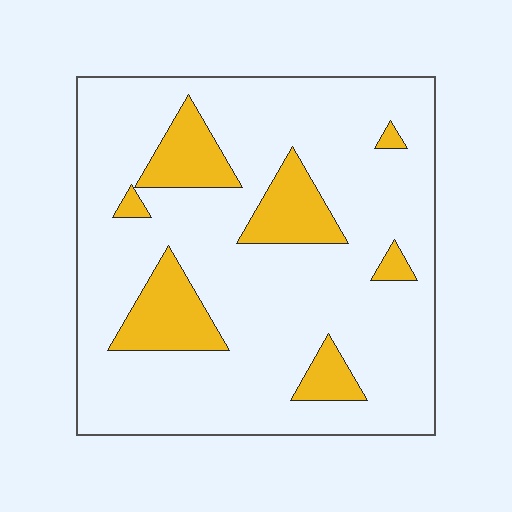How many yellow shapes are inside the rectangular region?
7.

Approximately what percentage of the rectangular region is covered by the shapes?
Approximately 15%.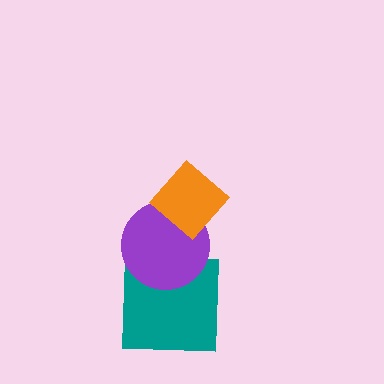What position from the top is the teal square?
The teal square is 3rd from the top.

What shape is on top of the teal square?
The purple circle is on top of the teal square.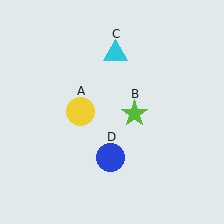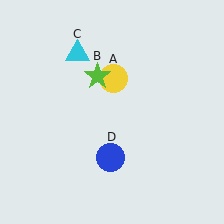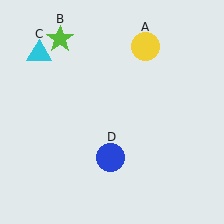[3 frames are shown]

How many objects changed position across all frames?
3 objects changed position: yellow circle (object A), lime star (object B), cyan triangle (object C).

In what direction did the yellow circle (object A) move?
The yellow circle (object A) moved up and to the right.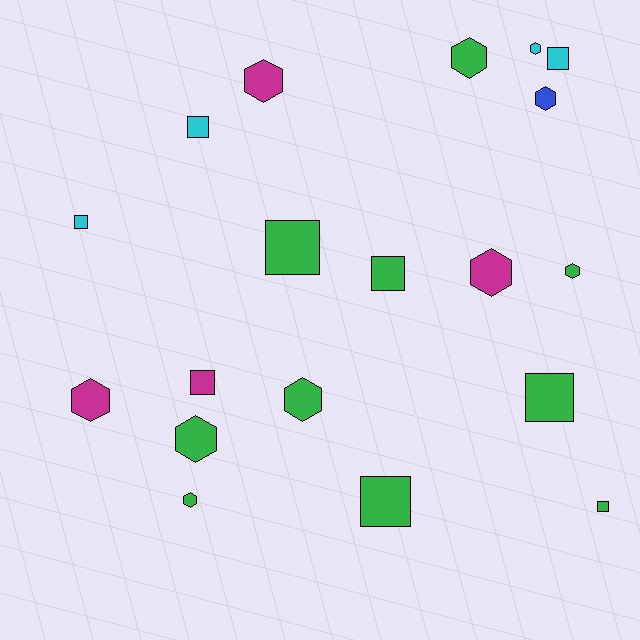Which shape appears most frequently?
Hexagon, with 10 objects.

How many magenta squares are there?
There is 1 magenta square.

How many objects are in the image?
There are 19 objects.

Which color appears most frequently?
Green, with 10 objects.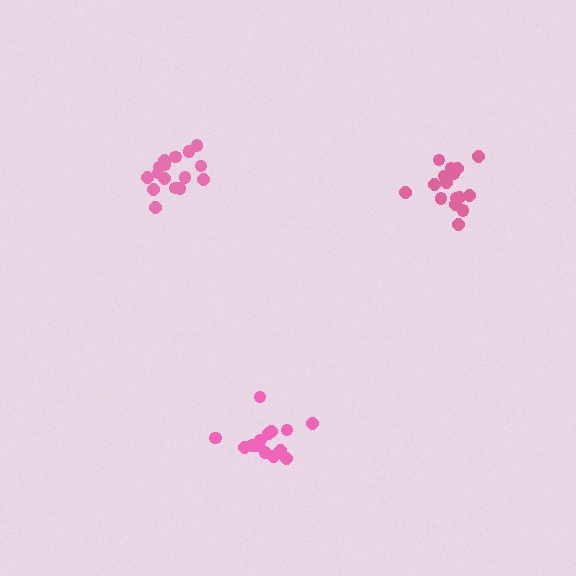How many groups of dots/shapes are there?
There are 3 groups.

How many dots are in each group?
Group 1: 16 dots, Group 2: 16 dots, Group 3: 15 dots (47 total).